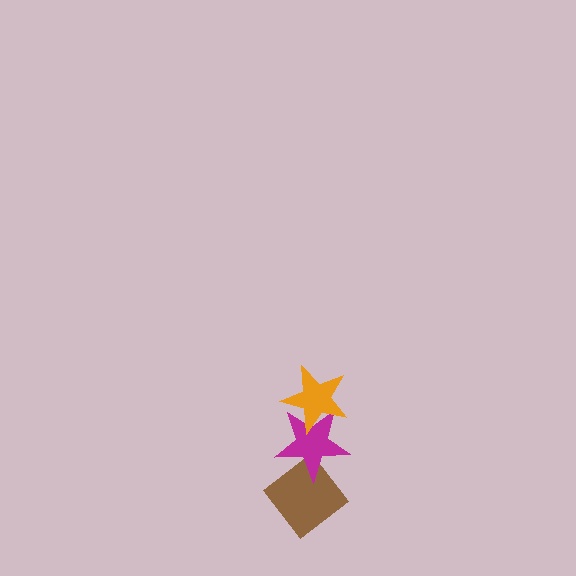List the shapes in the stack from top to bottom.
From top to bottom: the orange star, the magenta star, the brown diamond.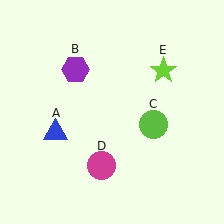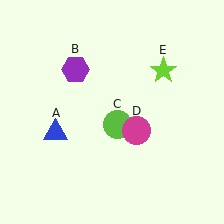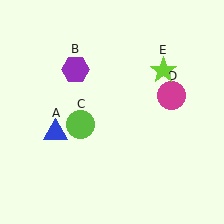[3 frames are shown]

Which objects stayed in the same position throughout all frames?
Blue triangle (object A) and purple hexagon (object B) and lime star (object E) remained stationary.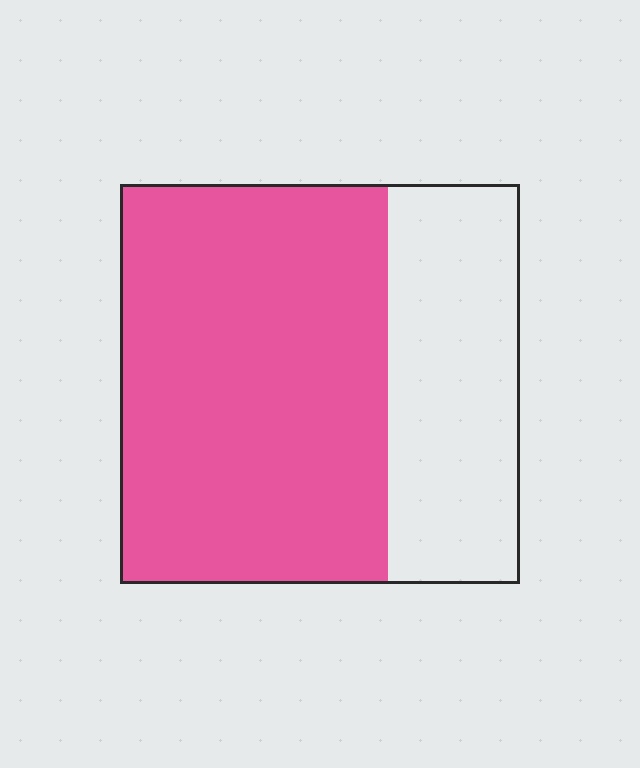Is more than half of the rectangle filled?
Yes.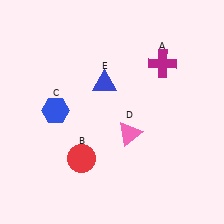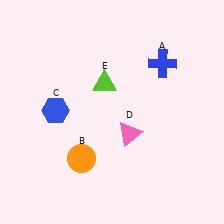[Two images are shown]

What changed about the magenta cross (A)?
In Image 1, A is magenta. In Image 2, it changed to blue.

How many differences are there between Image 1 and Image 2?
There are 3 differences between the two images.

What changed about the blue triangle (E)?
In Image 1, E is blue. In Image 2, it changed to lime.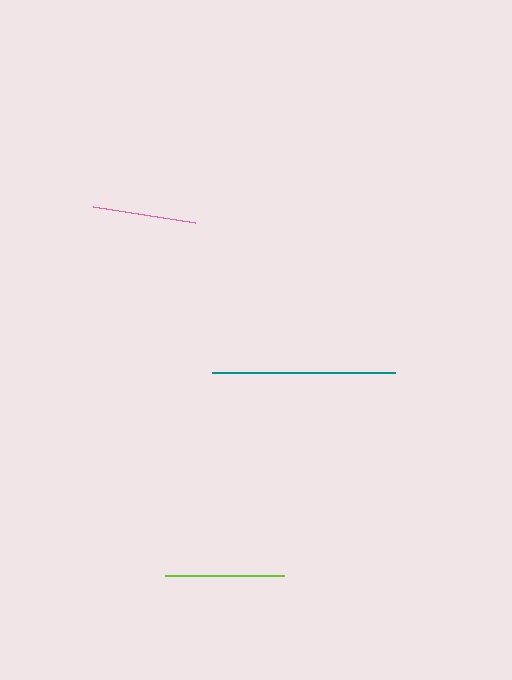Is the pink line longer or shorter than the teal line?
The teal line is longer than the pink line.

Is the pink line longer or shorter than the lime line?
The lime line is longer than the pink line.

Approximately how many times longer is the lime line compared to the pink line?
The lime line is approximately 1.2 times the length of the pink line.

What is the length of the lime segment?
The lime segment is approximately 119 pixels long.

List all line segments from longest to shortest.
From longest to shortest: teal, lime, pink.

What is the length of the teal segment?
The teal segment is approximately 183 pixels long.